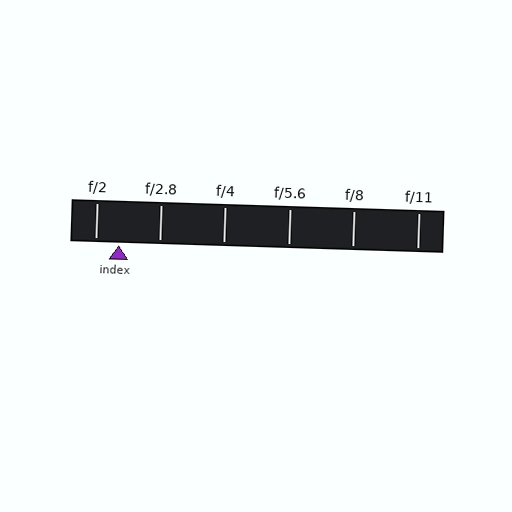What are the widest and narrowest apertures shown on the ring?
The widest aperture shown is f/2 and the narrowest is f/11.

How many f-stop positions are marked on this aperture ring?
There are 6 f-stop positions marked.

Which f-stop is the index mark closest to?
The index mark is closest to f/2.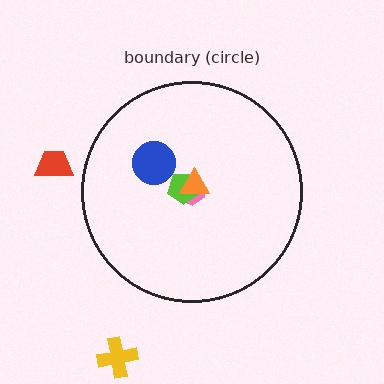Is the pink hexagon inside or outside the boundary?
Inside.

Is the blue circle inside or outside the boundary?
Inside.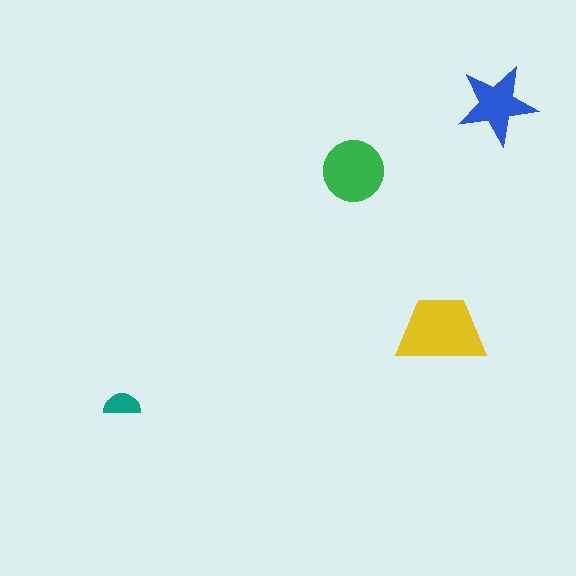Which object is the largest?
The yellow trapezoid.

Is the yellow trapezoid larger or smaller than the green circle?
Larger.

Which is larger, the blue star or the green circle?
The green circle.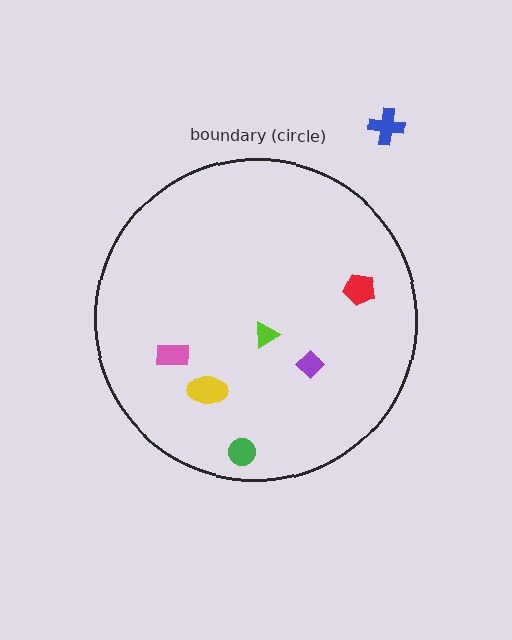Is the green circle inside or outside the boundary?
Inside.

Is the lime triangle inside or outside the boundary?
Inside.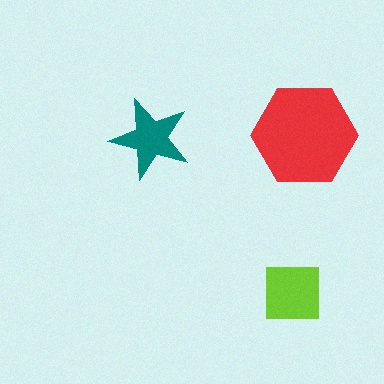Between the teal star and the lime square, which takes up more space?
The lime square.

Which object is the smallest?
The teal star.